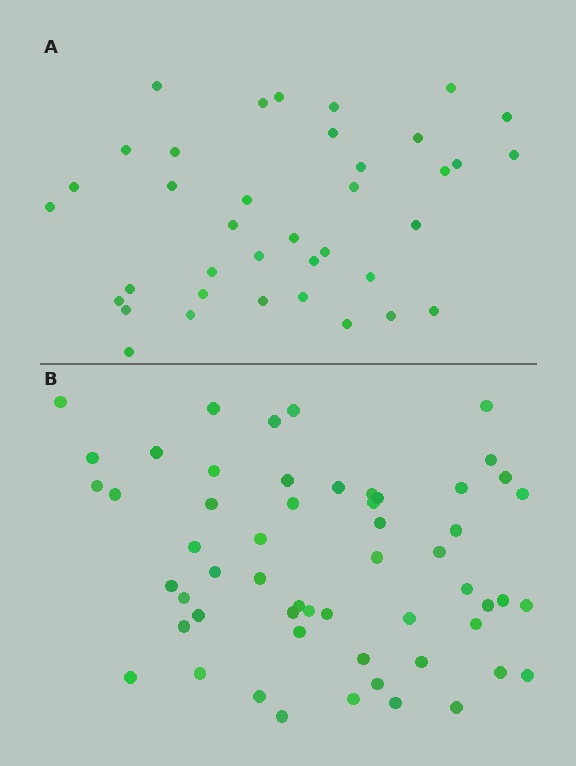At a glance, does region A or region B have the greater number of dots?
Region B (the bottom region) has more dots.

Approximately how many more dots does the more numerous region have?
Region B has approximately 20 more dots than region A.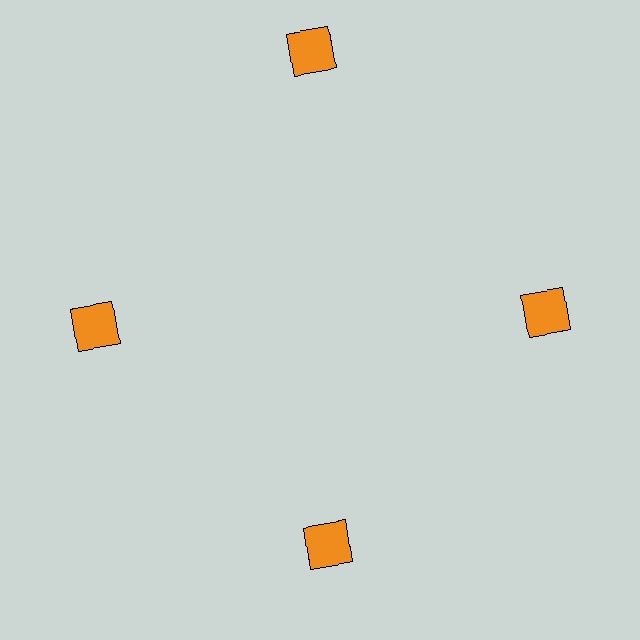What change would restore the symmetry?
The symmetry would be restored by moving it inward, back onto the ring so that all 4 squares sit at equal angles and equal distance from the center.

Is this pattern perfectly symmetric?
No. The 4 orange squares are arranged in a ring, but one element near the 12 o'clock position is pushed outward from the center, breaking the 4-fold rotational symmetry.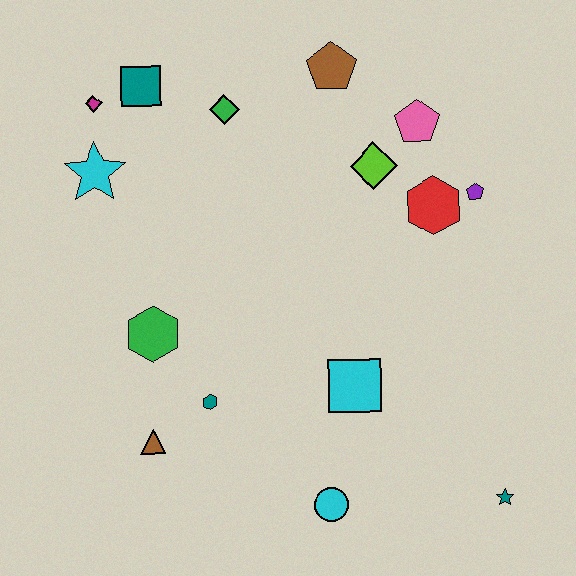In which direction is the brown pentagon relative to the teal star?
The brown pentagon is above the teal star.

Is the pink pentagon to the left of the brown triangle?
No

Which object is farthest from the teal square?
The teal star is farthest from the teal square.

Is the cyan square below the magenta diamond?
Yes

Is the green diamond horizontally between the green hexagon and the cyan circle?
Yes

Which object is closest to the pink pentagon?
The lime diamond is closest to the pink pentagon.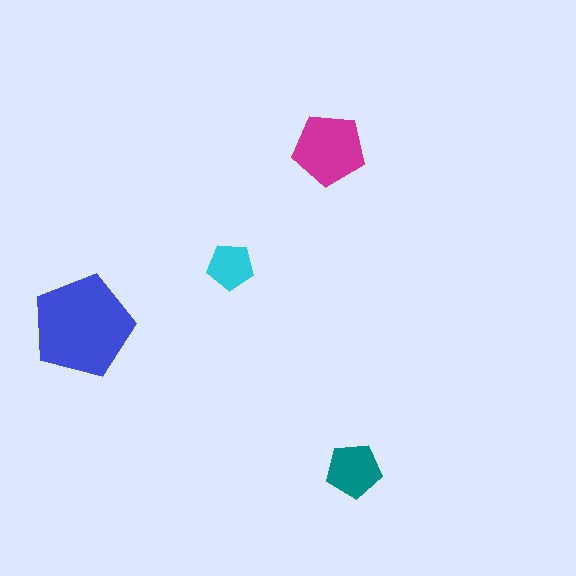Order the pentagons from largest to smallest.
the blue one, the magenta one, the teal one, the cyan one.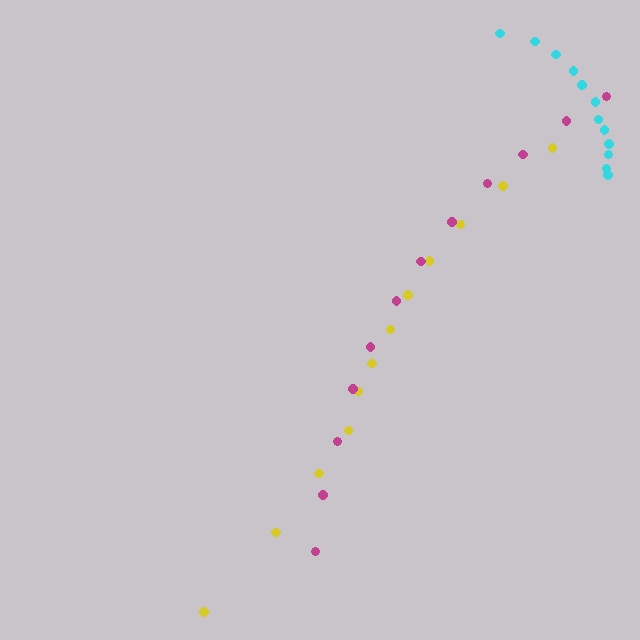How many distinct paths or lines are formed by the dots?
There are 3 distinct paths.